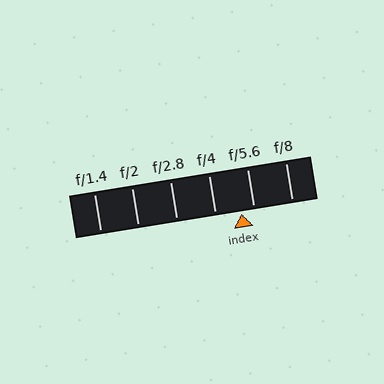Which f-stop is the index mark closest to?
The index mark is closest to f/5.6.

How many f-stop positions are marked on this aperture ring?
There are 6 f-stop positions marked.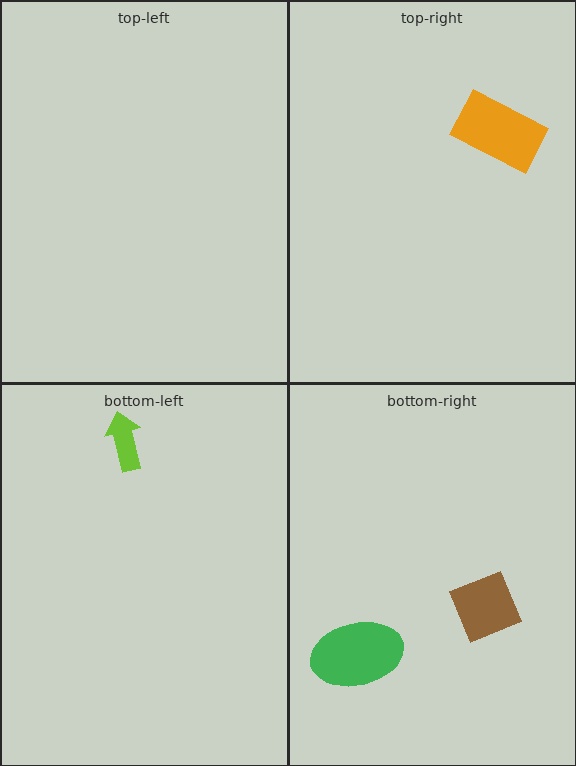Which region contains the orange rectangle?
The top-right region.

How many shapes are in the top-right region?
1.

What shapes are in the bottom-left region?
The lime arrow.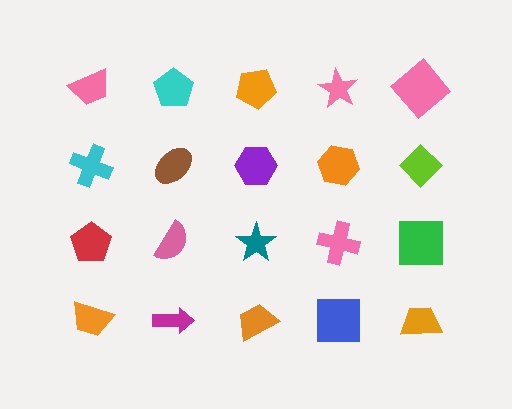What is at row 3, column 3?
A teal star.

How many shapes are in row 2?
5 shapes.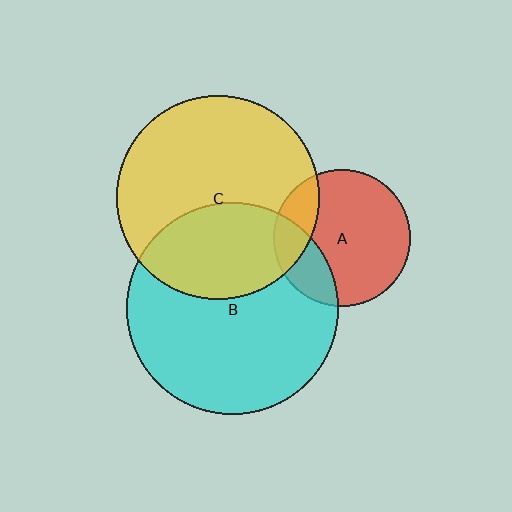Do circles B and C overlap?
Yes.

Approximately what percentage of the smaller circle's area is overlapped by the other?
Approximately 35%.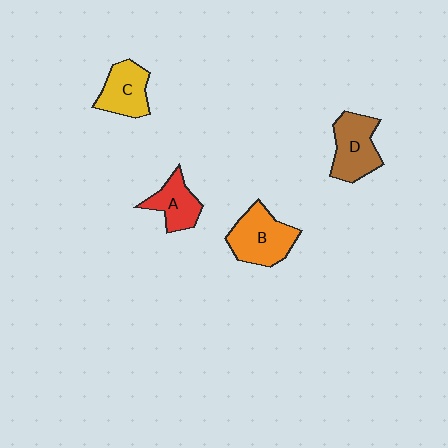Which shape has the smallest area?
Shape A (red).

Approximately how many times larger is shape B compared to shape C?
Approximately 1.3 times.